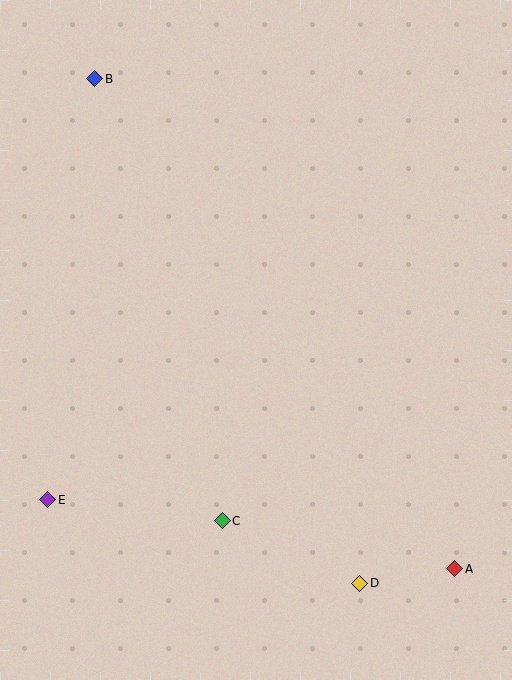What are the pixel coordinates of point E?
Point E is at (48, 500).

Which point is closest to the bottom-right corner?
Point A is closest to the bottom-right corner.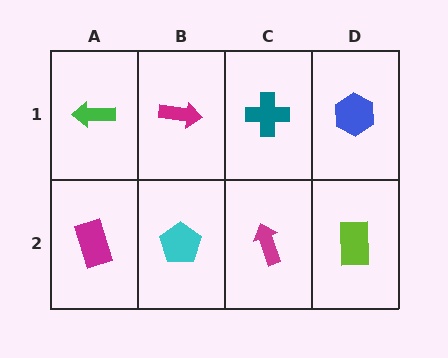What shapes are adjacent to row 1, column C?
A magenta arrow (row 2, column C), a magenta arrow (row 1, column B), a blue hexagon (row 1, column D).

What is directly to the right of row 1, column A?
A magenta arrow.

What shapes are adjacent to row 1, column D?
A lime rectangle (row 2, column D), a teal cross (row 1, column C).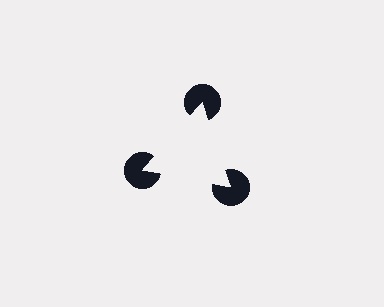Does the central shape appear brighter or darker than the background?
It typically appears slightly brighter than the background, even though no actual brightness change is drawn.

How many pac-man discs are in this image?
There are 3 — one at each vertex of the illusory triangle.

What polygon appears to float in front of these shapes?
An illusory triangle — its edges are inferred from the aligned wedge cuts in the pac-man discs, not physically drawn.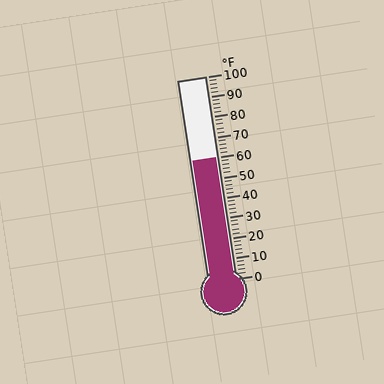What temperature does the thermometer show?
The thermometer shows approximately 60°F.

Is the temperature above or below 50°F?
The temperature is above 50°F.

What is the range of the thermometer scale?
The thermometer scale ranges from 0°F to 100°F.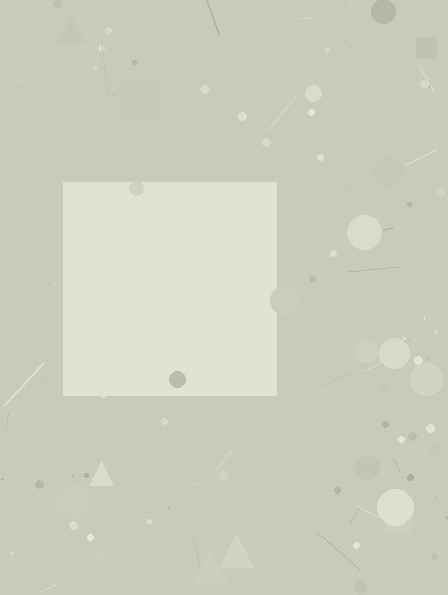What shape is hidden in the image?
A square is hidden in the image.